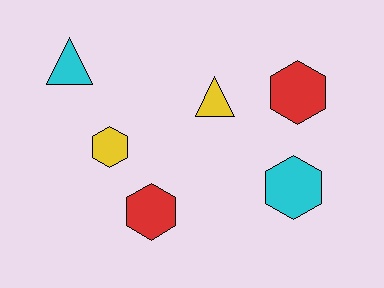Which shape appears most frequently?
Hexagon, with 4 objects.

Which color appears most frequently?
Yellow, with 2 objects.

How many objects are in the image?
There are 6 objects.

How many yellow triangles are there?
There is 1 yellow triangle.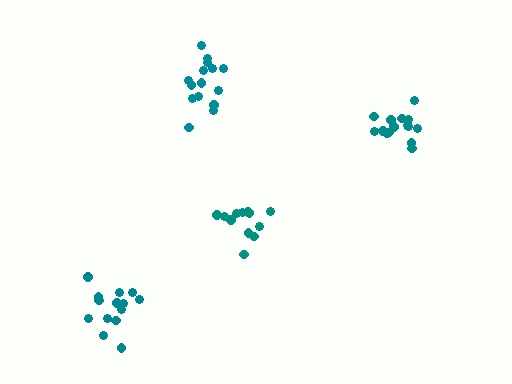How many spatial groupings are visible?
There are 4 spatial groupings.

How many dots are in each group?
Group 1: 15 dots, Group 2: 12 dots, Group 3: 14 dots, Group 4: 16 dots (57 total).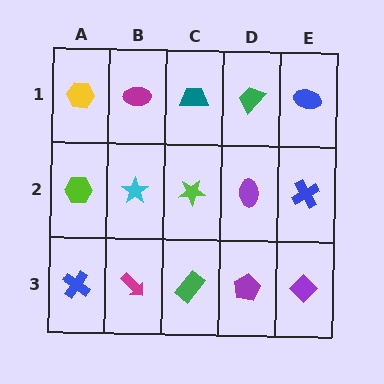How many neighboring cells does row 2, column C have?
4.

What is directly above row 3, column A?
A lime hexagon.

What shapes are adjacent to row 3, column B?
A cyan star (row 2, column B), a blue cross (row 3, column A), a green rectangle (row 3, column C).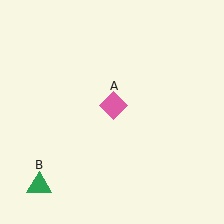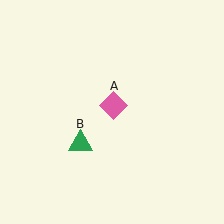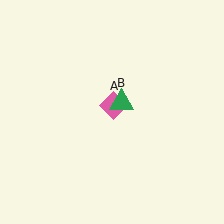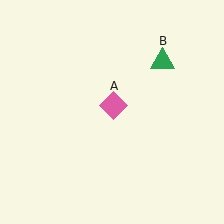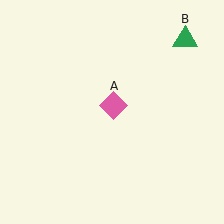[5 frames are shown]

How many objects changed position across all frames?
1 object changed position: green triangle (object B).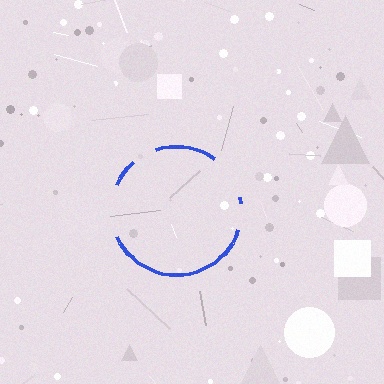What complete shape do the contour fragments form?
The contour fragments form a circle.